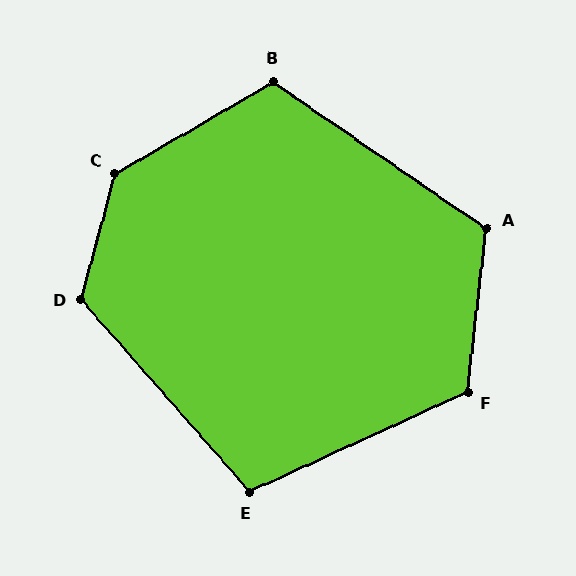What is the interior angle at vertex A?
Approximately 118 degrees (obtuse).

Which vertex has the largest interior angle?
C, at approximately 135 degrees.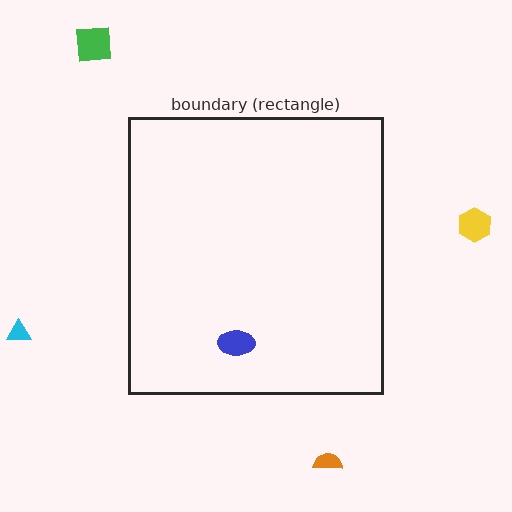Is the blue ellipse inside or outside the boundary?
Inside.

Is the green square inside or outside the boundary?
Outside.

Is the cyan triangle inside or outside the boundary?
Outside.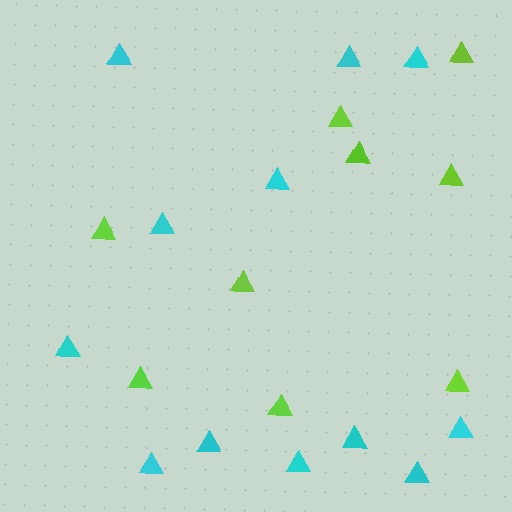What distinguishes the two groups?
There are 2 groups: one group of lime triangles (9) and one group of cyan triangles (12).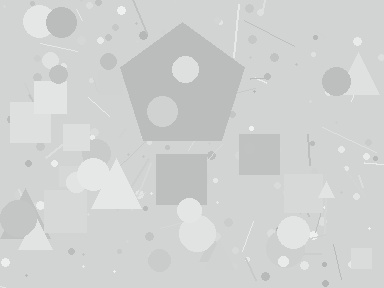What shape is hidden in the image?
A pentagon is hidden in the image.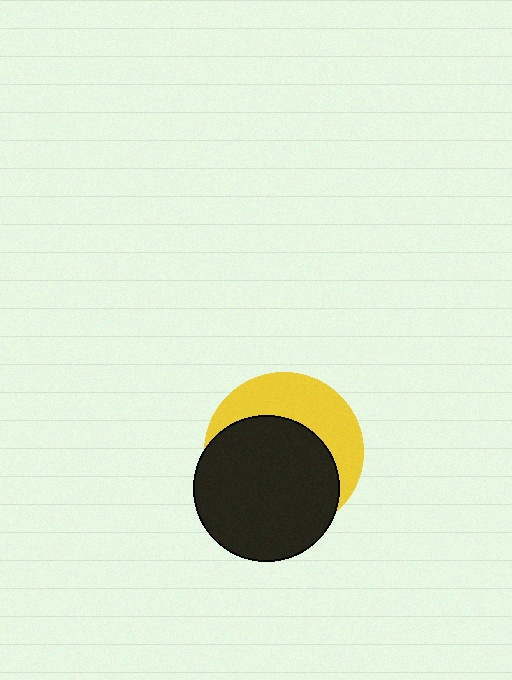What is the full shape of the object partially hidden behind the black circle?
The partially hidden object is a yellow circle.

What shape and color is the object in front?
The object in front is a black circle.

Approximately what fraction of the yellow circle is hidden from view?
Roughly 61% of the yellow circle is hidden behind the black circle.